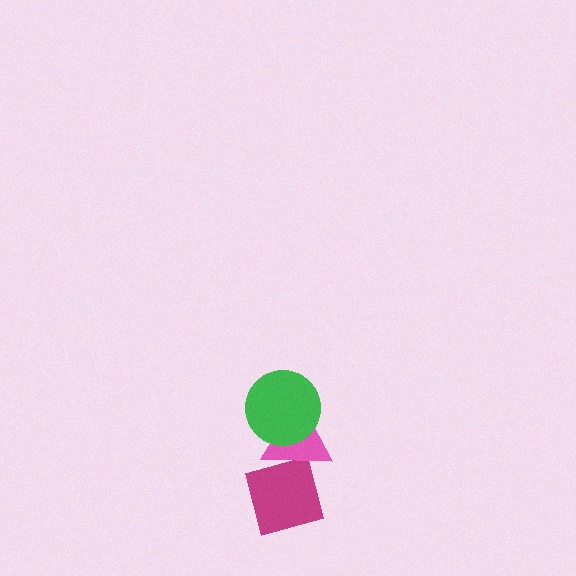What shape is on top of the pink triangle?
The green circle is on top of the pink triangle.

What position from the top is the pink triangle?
The pink triangle is 2nd from the top.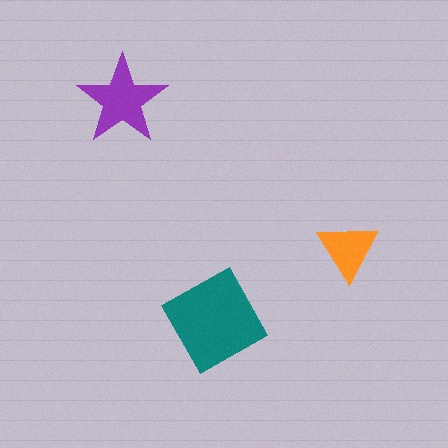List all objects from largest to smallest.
The teal diamond, the purple star, the orange triangle.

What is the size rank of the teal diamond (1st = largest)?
1st.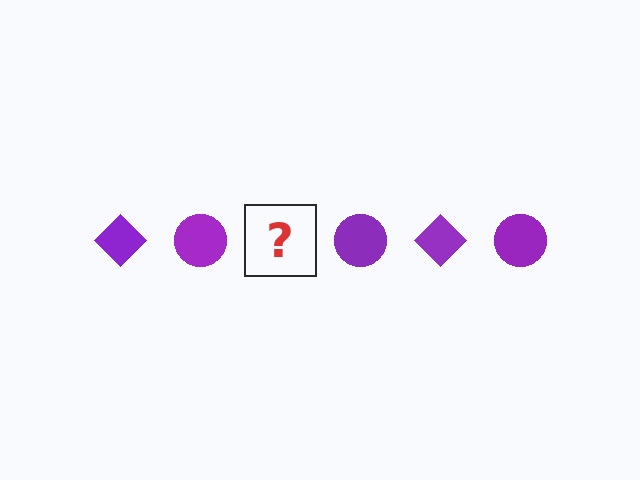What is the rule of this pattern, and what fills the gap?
The rule is that the pattern cycles through diamond, circle shapes in purple. The gap should be filled with a purple diamond.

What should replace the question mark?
The question mark should be replaced with a purple diamond.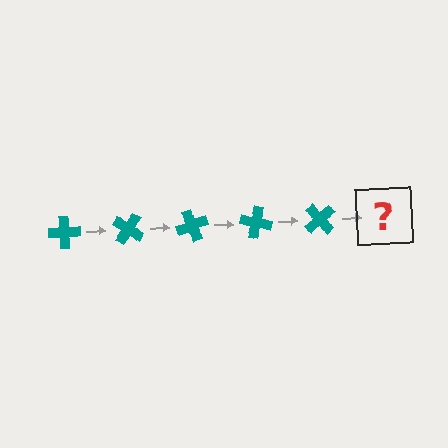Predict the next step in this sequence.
The next step is a teal cross rotated 175 degrees.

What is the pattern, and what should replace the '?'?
The pattern is that the cross rotates 35 degrees each step. The '?' should be a teal cross rotated 175 degrees.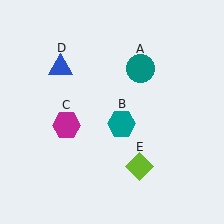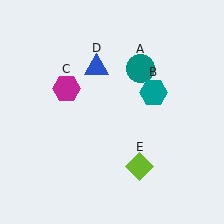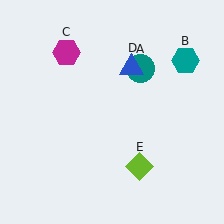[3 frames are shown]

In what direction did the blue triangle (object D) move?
The blue triangle (object D) moved right.